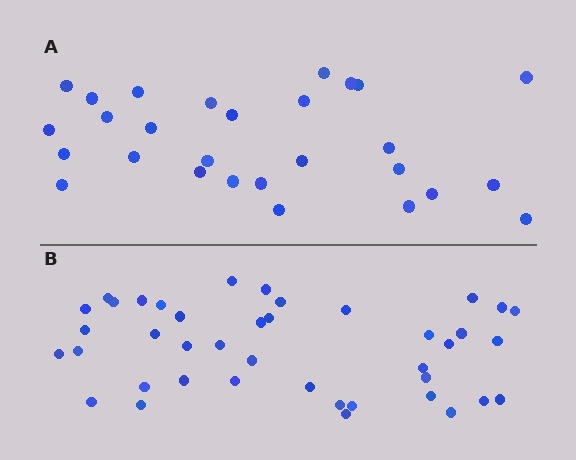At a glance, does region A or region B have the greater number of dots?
Region B (the bottom region) has more dots.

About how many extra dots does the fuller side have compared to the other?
Region B has approximately 15 more dots than region A.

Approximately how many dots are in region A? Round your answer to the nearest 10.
About 30 dots. (The exact count is 28, which rounds to 30.)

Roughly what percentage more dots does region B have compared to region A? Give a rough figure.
About 45% more.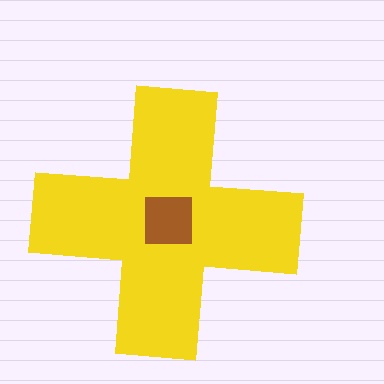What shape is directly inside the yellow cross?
The brown square.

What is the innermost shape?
The brown square.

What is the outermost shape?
The yellow cross.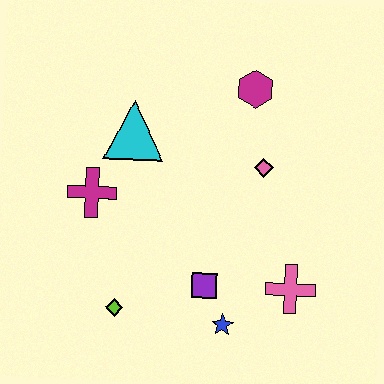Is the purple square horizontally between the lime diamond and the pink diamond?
Yes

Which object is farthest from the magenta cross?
The pink cross is farthest from the magenta cross.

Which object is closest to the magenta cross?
The cyan triangle is closest to the magenta cross.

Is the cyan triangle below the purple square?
No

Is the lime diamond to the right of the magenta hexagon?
No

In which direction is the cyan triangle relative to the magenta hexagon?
The cyan triangle is to the left of the magenta hexagon.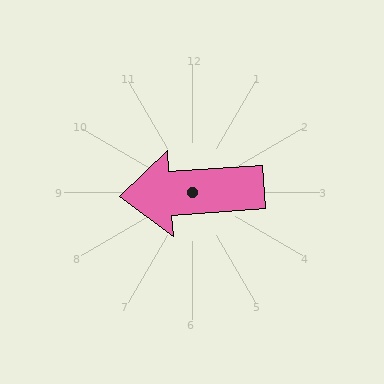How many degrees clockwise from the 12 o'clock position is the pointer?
Approximately 266 degrees.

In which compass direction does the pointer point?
West.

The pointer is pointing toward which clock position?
Roughly 9 o'clock.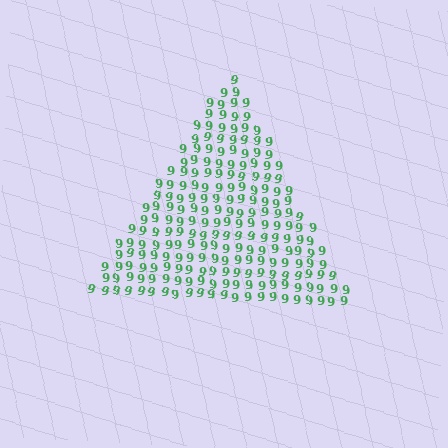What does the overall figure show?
The overall figure shows a triangle.